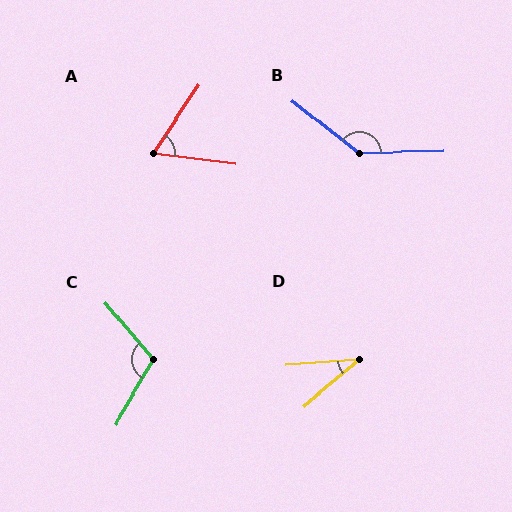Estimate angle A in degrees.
Approximately 63 degrees.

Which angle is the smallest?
D, at approximately 36 degrees.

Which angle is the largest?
B, at approximately 141 degrees.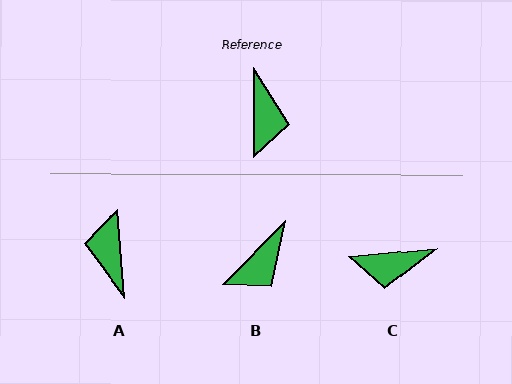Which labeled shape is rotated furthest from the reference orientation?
A, about 176 degrees away.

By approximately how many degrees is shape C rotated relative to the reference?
Approximately 84 degrees clockwise.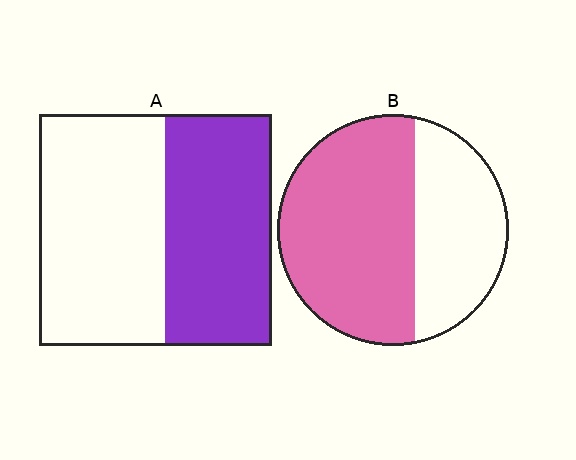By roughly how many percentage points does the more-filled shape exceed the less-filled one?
By roughly 15 percentage points (B over A).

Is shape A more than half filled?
No.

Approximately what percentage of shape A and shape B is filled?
A is approximately 45% and B is approximately 60%.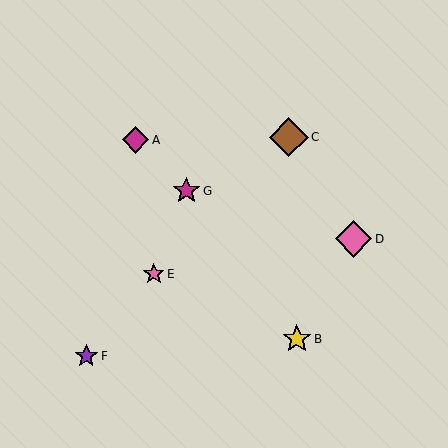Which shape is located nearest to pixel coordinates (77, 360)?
The purple star (labeled F) at (86, 356) is nearest to that location.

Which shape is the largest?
The brown diamond (labeled C) is the largest.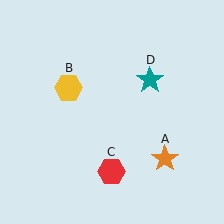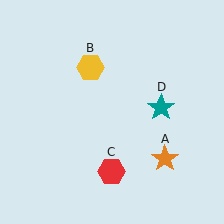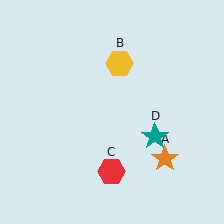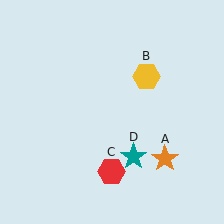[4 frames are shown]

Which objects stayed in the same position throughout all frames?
Orange star (object A) and red hexagon (object C) remained stationary.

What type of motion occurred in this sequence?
The yellow hexagon (object B), teal star (object D) rotated clockwise around the center of the scene.